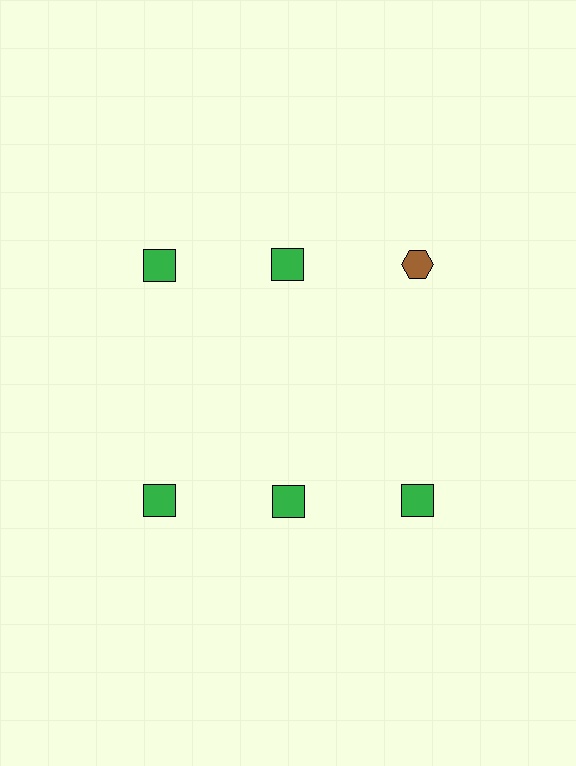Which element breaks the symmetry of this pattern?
The brown hexagon in the top row, center column breaks the symmetry. All other shapes are green squares.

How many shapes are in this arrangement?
There are 6 shapes arranged in a grid pattern.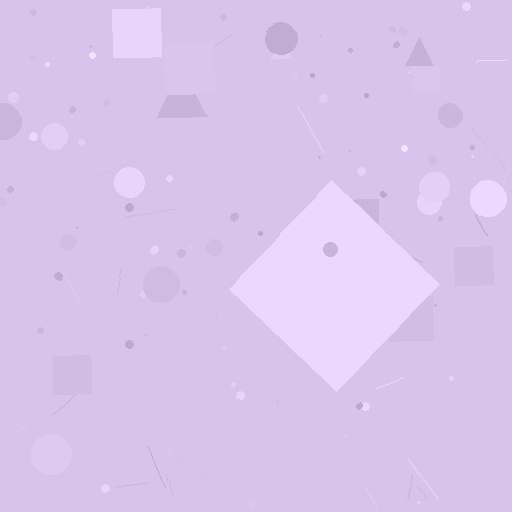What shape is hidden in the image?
A diamond is hidden in the image.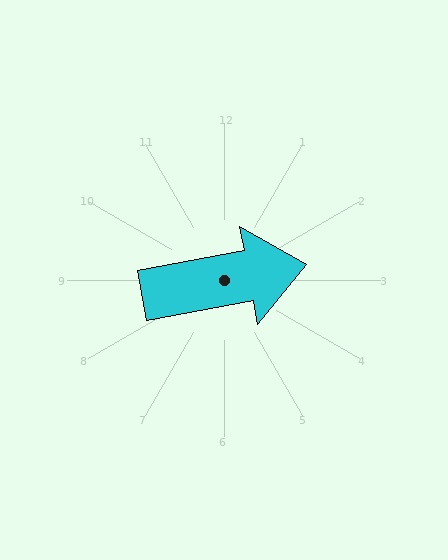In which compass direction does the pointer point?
East.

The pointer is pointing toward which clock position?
Roughly 3 o'clock.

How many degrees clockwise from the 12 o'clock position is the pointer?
Approximately 79 degrees.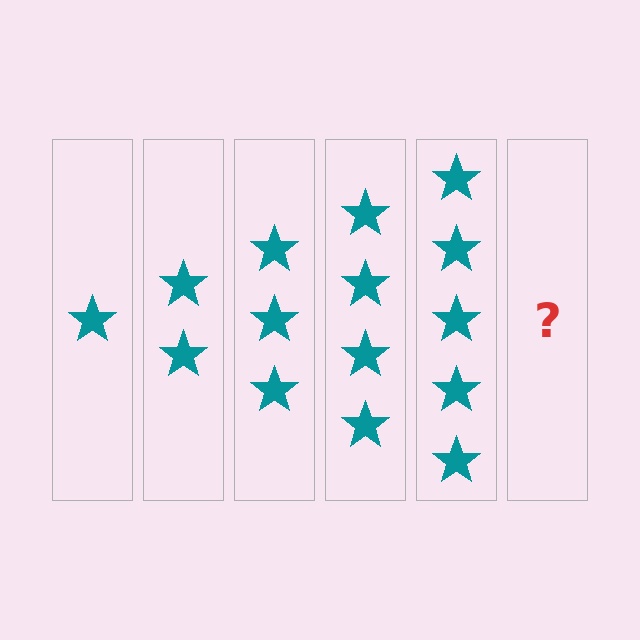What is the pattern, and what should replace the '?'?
The pattern is that each step adds one more star. The '?' should be 6 stars.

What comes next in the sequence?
The next element should be 6 stars.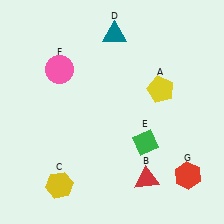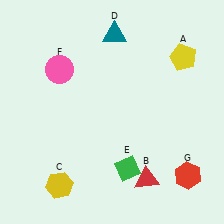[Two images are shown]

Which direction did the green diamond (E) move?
The green diamond (E) moved down.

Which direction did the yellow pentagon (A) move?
The yellow pentagon (A) moved up.